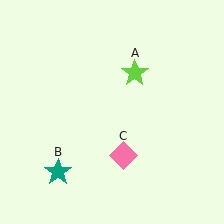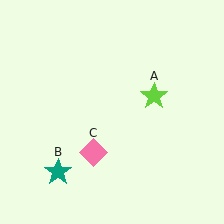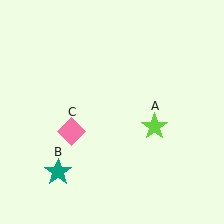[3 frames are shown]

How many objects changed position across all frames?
2 objects changed position: lime star (object A), pink diamond (object C).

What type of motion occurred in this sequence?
The lime star (object A), pink diamond (object C) rotated clockwise around the center of the scene.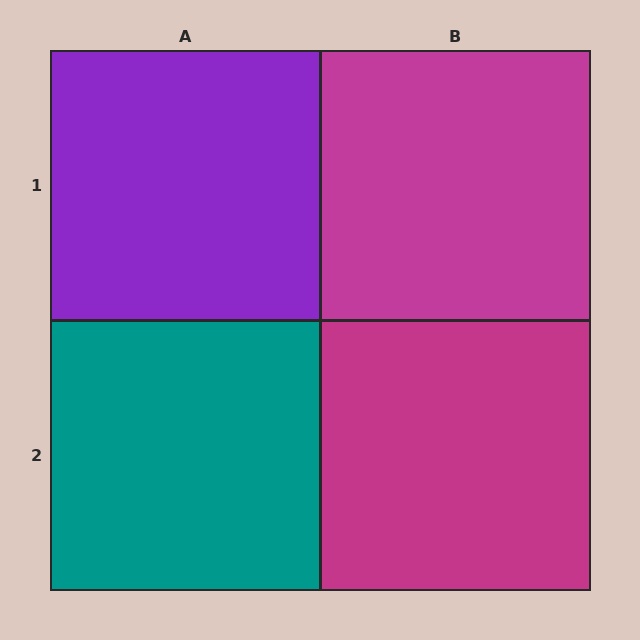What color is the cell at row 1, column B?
Magenta.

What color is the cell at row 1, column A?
Purple.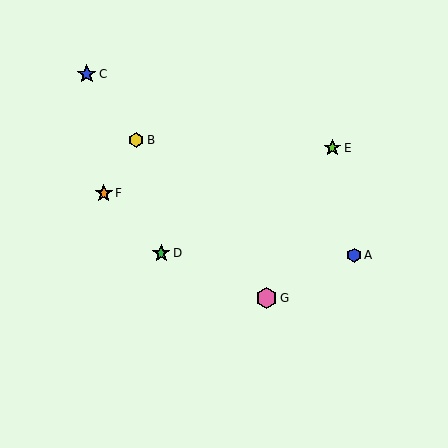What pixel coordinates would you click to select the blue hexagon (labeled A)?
Click at (354, 256) to select the blue hexagon A.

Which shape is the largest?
The pink hexagon (labeled G) is the largest.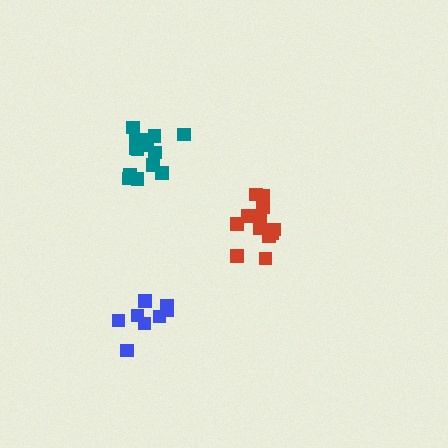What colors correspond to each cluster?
The clusters are colored: red, teal, blue.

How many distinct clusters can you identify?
There are 3 distinct clusters.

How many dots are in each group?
Group 1: 14 dots, Group 2: 14 dots, Group 3: 8 dots (36 total).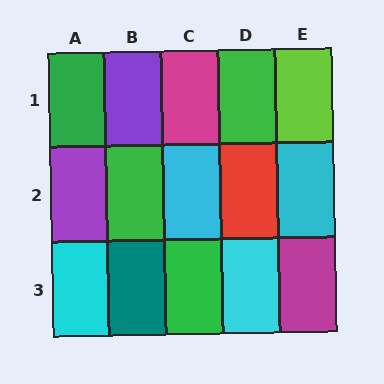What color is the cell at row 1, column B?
Purple.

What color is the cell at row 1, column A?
Green.